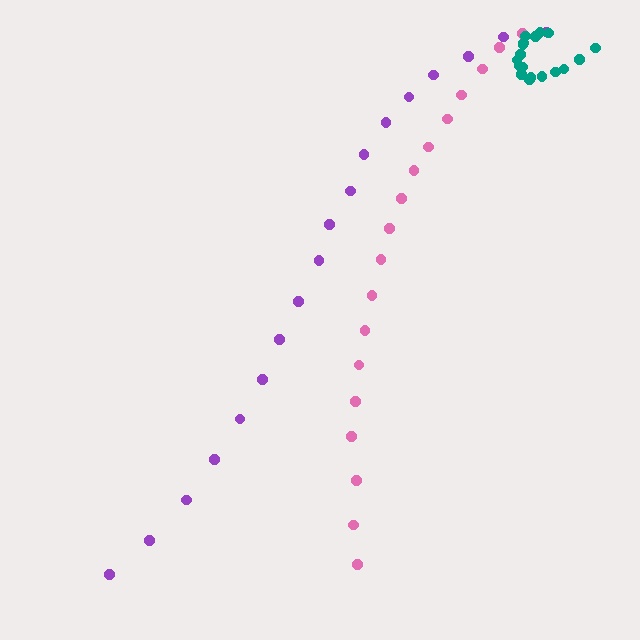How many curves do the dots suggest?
There are 3 distinct paths.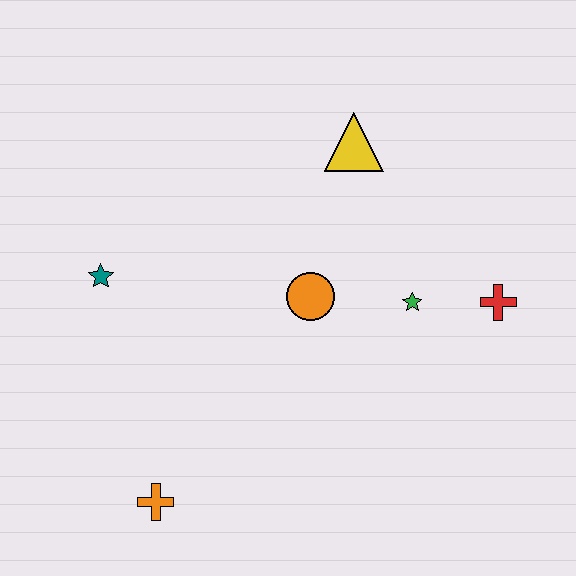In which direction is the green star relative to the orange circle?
The green star is to the right of the orange circle.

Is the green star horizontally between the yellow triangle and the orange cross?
No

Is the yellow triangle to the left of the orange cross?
No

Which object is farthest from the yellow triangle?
The orange cross is farthest from the yellow triangle.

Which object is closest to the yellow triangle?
The orange circle is closest to the yellow triangle.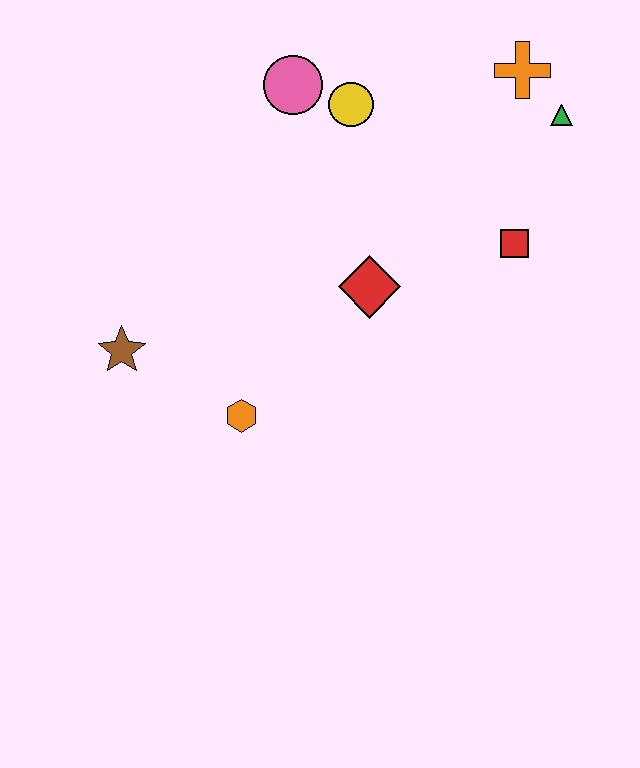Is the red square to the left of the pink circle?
No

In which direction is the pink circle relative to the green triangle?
The pink circle is to the left of the green triangle.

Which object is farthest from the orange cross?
The brown star is farthest from the orange cross.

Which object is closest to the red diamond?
The red square is closest to the red diamond.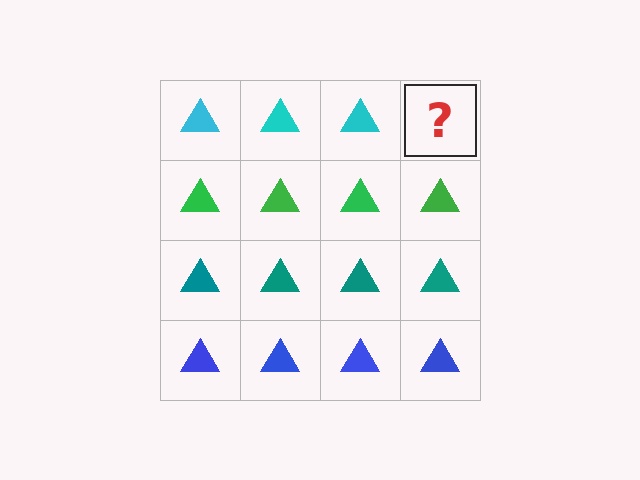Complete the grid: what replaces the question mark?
The question mark should be replaced with a cyan triangle.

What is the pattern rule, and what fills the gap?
The rule is that each row has a consistent color. The gap should be filled with a cyan triangle.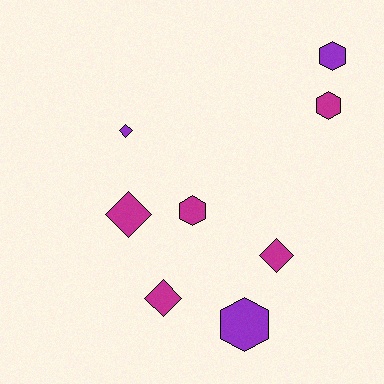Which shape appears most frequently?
Diamond, with 4 objects.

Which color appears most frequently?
Magenta, with 5 objects.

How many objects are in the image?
There are 8 objects.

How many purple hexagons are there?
There are 2 purple hexagons.